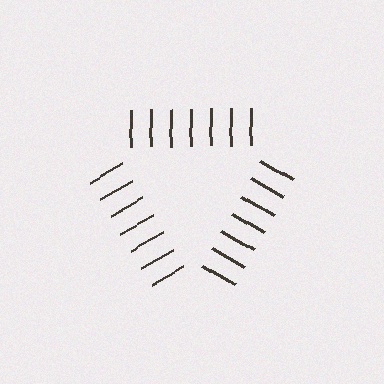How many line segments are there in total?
21 — 7 along each of the 3 edges.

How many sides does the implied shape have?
3 sides — the line-ends trace a triangle.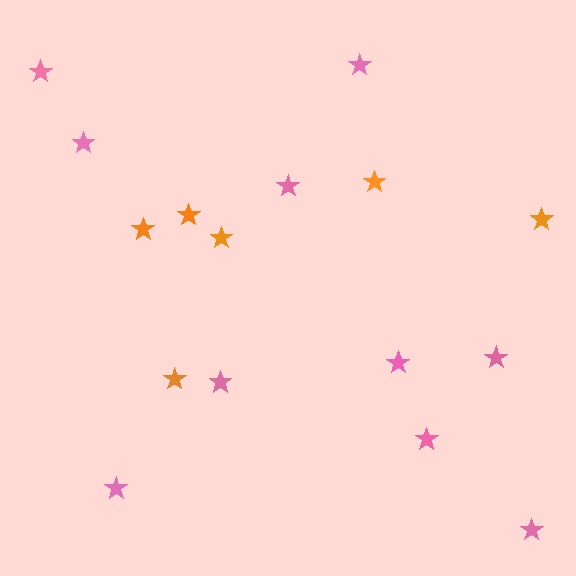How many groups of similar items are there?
There are 2 groups: one group of pink stars (10) and one group of orange stars (6).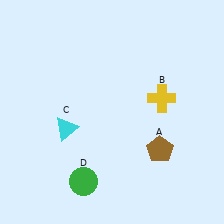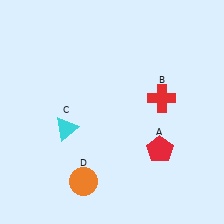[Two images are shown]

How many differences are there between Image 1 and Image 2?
There are 3 differences between the two images.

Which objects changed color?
A changed from brown to red. B changed from yellow to red. D changed from green to orange.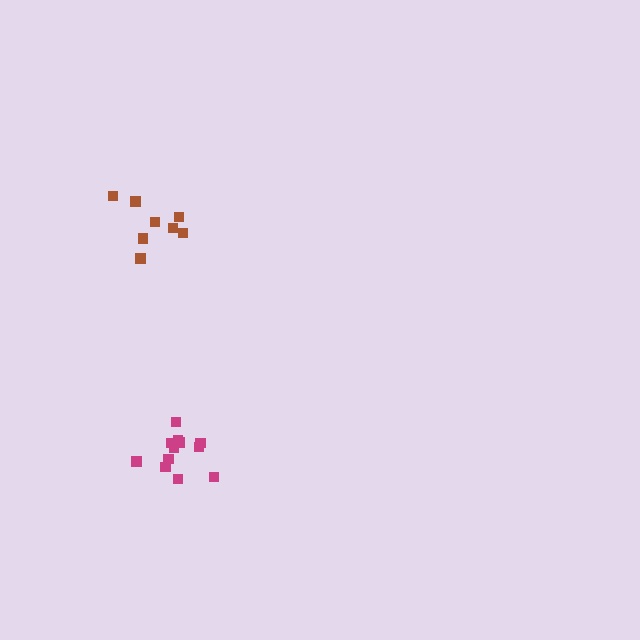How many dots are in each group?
Group 1: 12 dots, Group 2: 8 dots (20 total).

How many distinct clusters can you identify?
There are 2 distinct clusters.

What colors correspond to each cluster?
The clusters are colored: magenta, brown.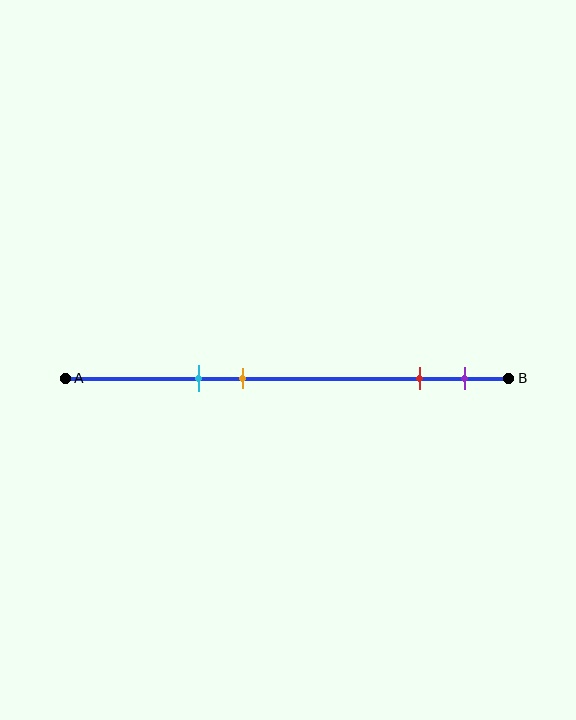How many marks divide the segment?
There are 4 marks dividing the segment.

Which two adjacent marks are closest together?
The red and purple marks are the closest adjacent pair.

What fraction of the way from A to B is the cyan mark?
The cyan mark is approximately 30% (0.3) of the way from A to B.